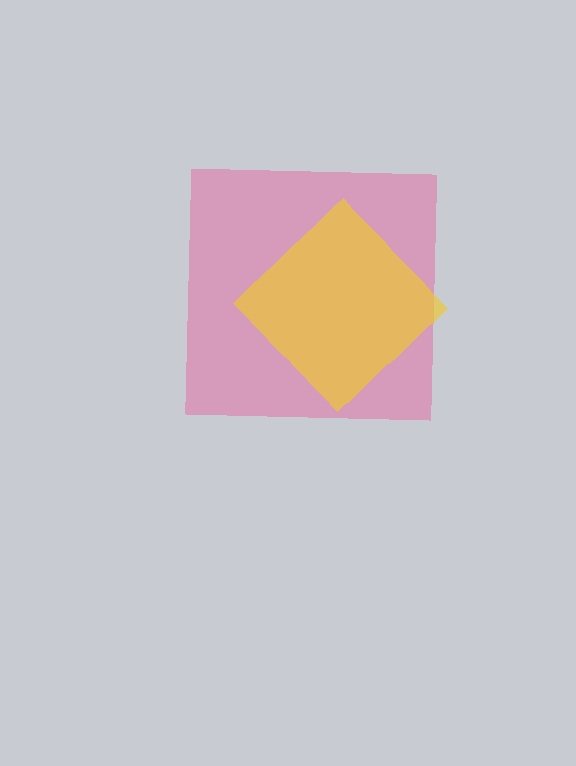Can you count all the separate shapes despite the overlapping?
Yes, there are 2 separate shapes.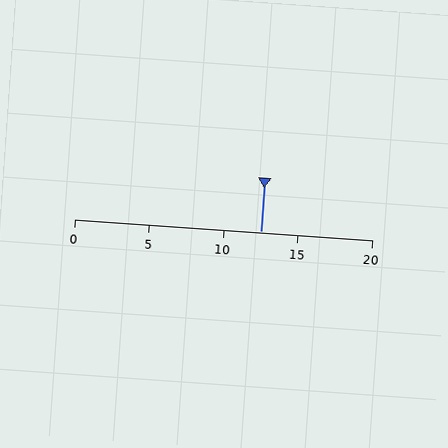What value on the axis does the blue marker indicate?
The marker indicates approximately 12.5.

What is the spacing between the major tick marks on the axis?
The major ticks are spaced 5 apart.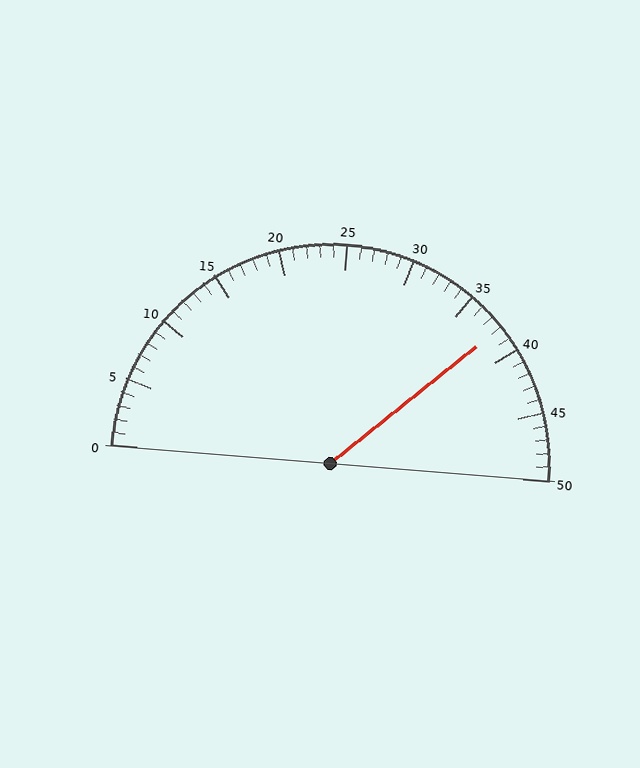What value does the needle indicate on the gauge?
The needle indicates approximately 38.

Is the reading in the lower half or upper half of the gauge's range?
The reading is in the upper half of the range (0 to 50).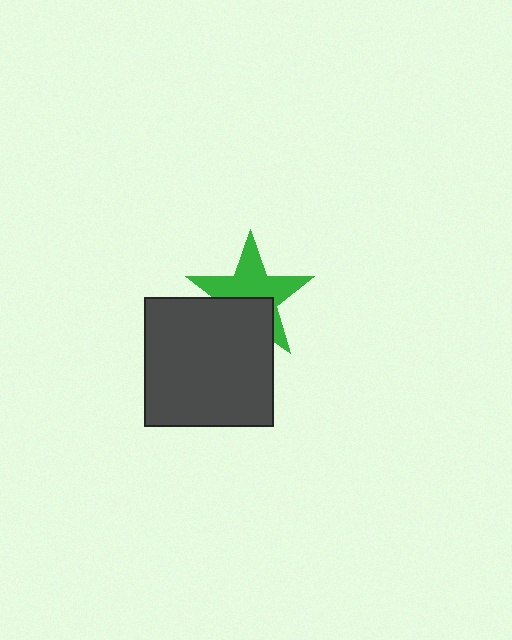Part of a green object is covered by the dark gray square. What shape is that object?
It is a star.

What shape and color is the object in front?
The object in front is a dark gray square.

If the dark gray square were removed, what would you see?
You would see the complete green star.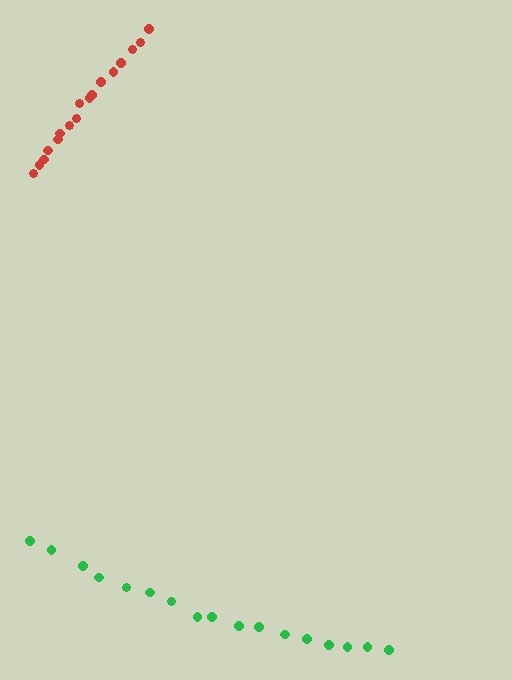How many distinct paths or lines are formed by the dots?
There are 2 distinct paths.